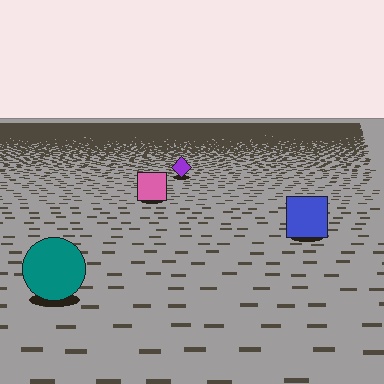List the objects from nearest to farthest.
From nearest to farthest: the teal circle, the blue square, the pink square, the purple diamond.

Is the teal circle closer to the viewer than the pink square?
Yes. The teal circle is closer — you can tell from the texture gradient: the ground texture is coarser near it.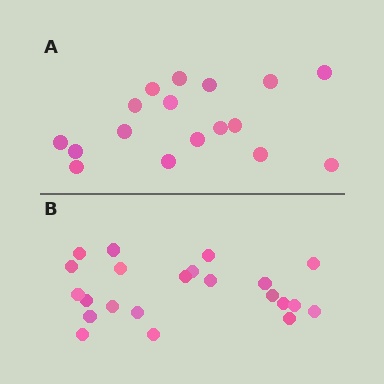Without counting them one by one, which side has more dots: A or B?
Region B (the bottom region) has more dots.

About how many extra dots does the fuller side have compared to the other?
Region B has about 5 more dots than region A.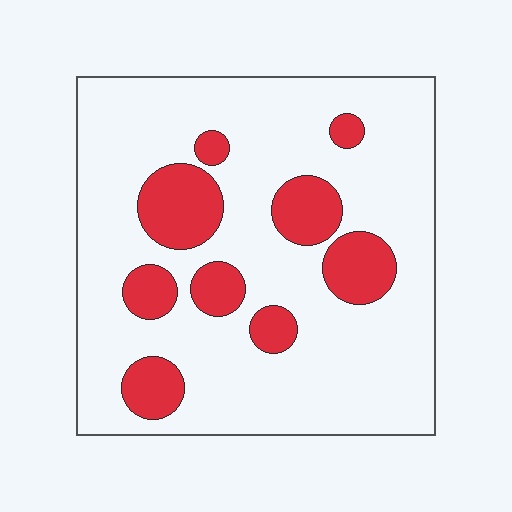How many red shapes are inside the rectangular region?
9.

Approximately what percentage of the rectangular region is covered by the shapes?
Approximately 20%.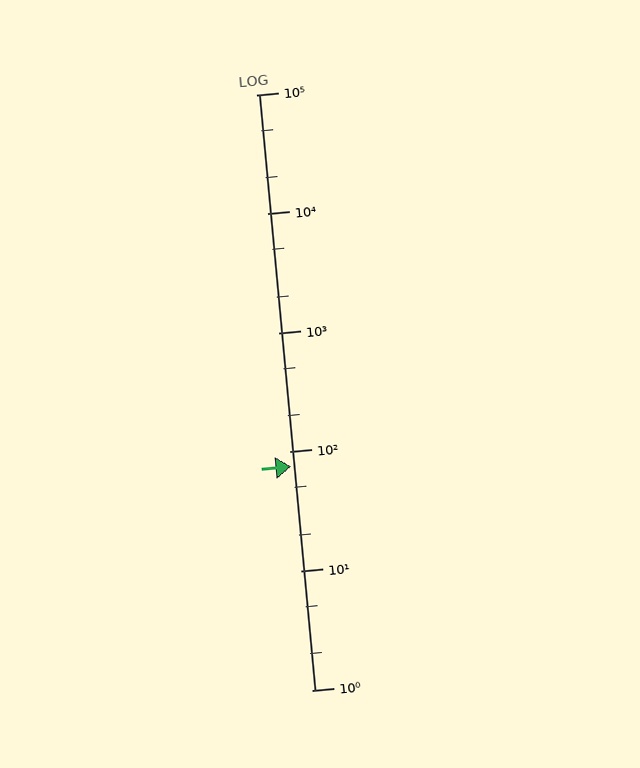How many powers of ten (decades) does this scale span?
The scale spans 5 decades, from 1 to 100000.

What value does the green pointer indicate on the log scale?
The pointer indicates approximately 76.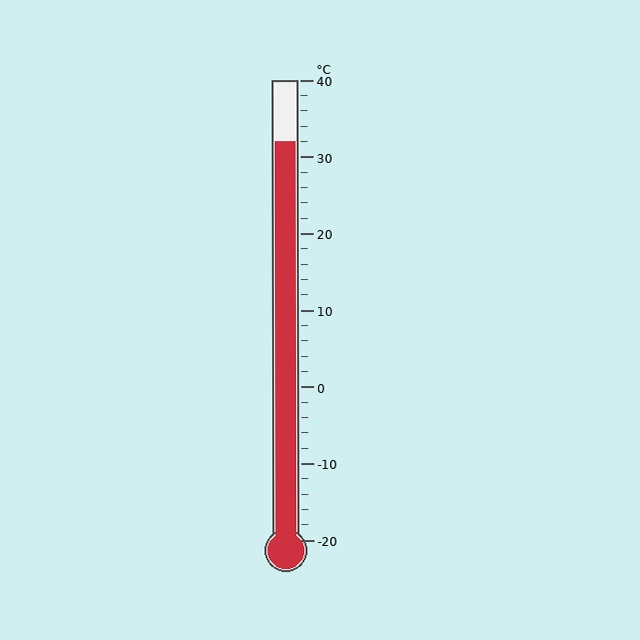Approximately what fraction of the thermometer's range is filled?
The thermometer is filled to approximately 85% of its range.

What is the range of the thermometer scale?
The thermometer scale ranges from -20°C to 40°C.